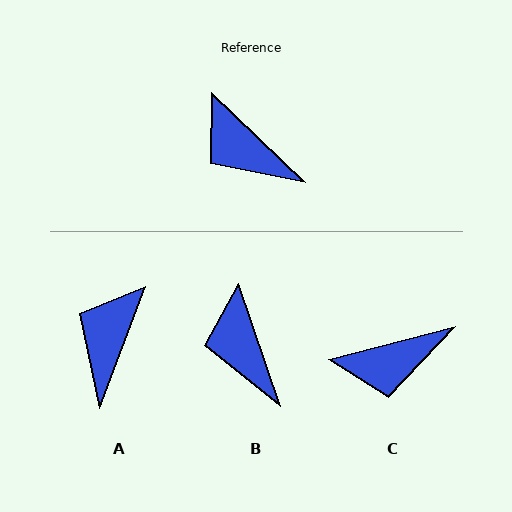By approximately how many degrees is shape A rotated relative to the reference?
Approximately 67 degrees clockwise.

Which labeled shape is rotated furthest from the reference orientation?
A, about 67 degrees away.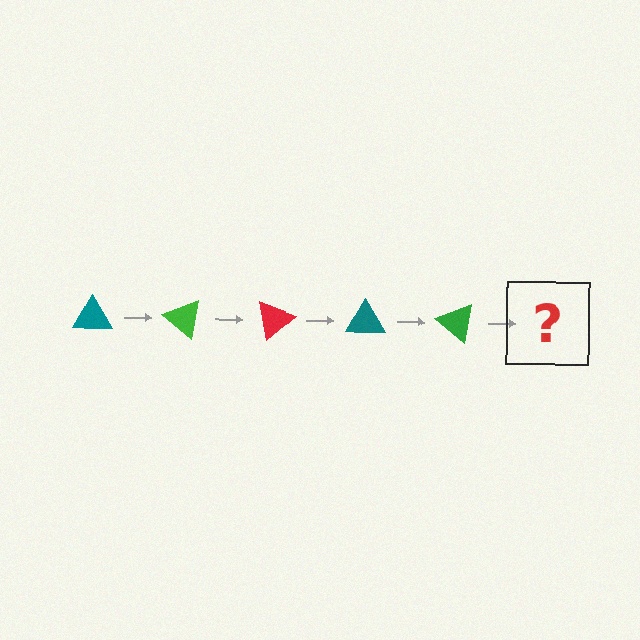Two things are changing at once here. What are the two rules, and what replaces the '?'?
The two rules are that it rotates 40 degrees each step and the color cycles through teal, green, and red. The '?' should be a red triangle, rotated 200 degrees from the start.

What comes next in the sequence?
The next element should be a red triangle, rotated 200 degrees from the start.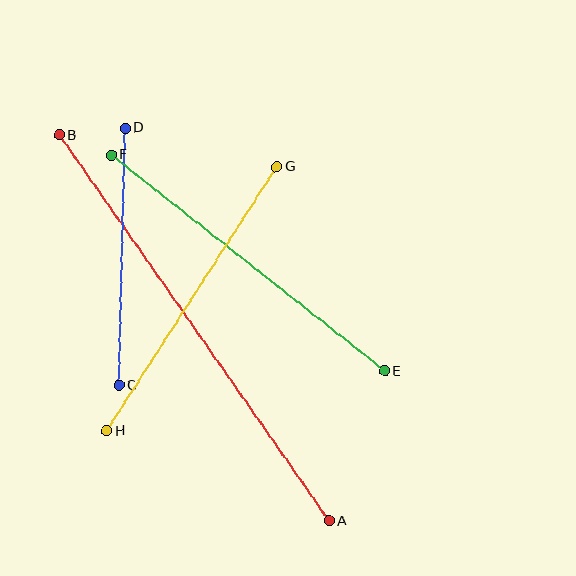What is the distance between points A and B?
The distance is approximately 471 pixels.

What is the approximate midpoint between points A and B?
The midpoint is at approximately (194, 328) pixels.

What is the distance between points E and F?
The distance is approximately 348 pixels.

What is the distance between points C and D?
The distance is approximately 257 pixels.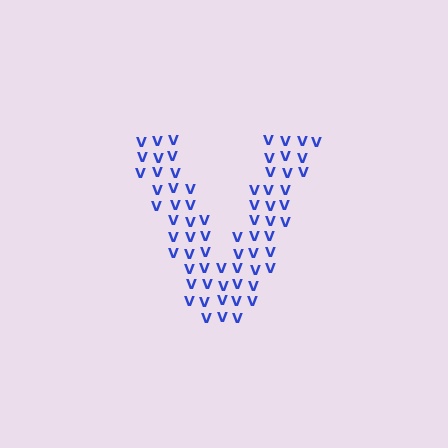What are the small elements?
The small elements are letter V's.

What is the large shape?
The large shape is the letter V.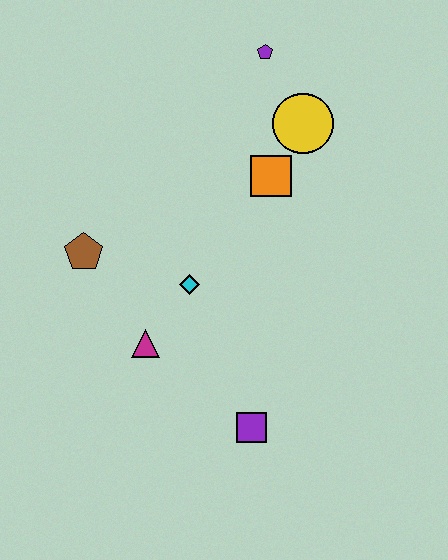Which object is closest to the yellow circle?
The orange square is closest to the yellow circle.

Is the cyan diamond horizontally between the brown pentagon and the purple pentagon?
Yes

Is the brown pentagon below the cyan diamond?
No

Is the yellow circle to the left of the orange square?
No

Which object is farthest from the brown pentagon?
The purple pentagon is farthest from the brown pentagon.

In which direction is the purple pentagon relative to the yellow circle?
The purple pentagon is above the yellow circle.